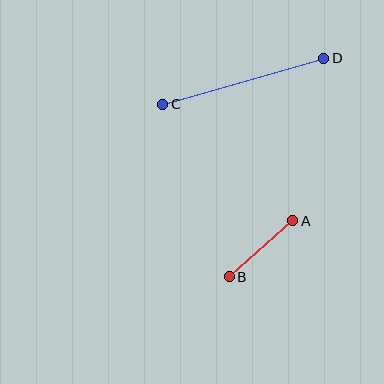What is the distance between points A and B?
The distance is approximately 85 pixels.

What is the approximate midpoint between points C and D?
The midpoint is at approximately (243, 81) pixels.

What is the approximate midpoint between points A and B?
The midpoint is at approximately (261, 249) pixels.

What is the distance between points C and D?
The distance is approximately 168 pixels.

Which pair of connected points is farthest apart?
Points C and D are farthest apart.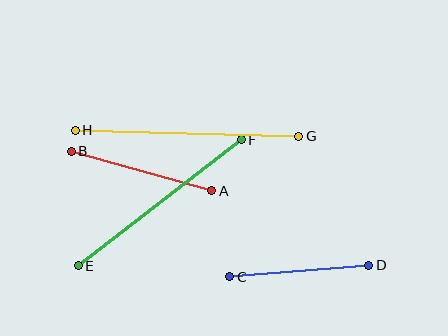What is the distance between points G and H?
The distance is approximately 224 pixels.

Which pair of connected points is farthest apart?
Points G and H are farthest apart.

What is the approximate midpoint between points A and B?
The midpoint is at approximately (142, 171) pixels.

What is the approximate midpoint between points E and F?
The midpoint is at approximately (160, 203) pixels.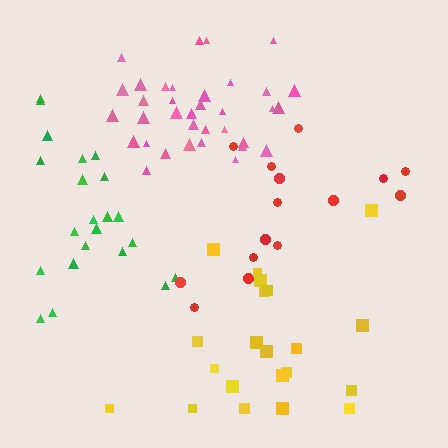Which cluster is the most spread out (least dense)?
Red.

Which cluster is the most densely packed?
Pink.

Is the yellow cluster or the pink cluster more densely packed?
Pink.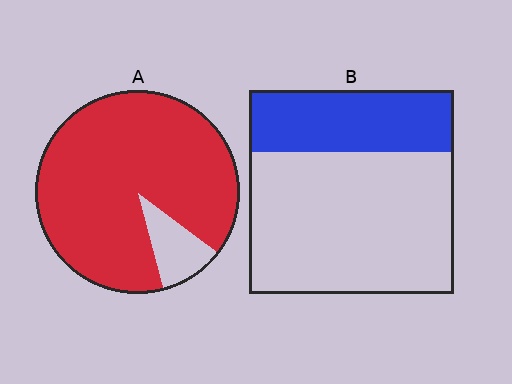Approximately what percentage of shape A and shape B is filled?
A is approximately 90% and B is approximately 30%.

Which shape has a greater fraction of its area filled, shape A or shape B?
Shape A.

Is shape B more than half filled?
No.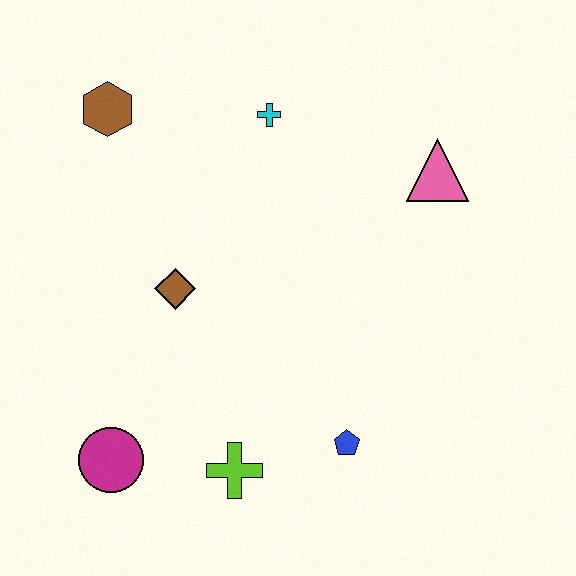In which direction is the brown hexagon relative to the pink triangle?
The brown hexagon is to the left of the pink triangle.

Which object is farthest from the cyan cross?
The magenta circle is farthest from the cyan cross.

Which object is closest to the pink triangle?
The cyan cross is closest to the pink triangle.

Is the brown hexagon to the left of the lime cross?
Yes